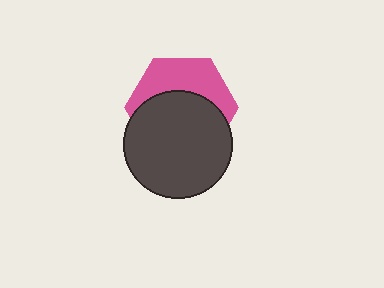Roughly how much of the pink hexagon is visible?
A small part of it is visible (roughly 41%).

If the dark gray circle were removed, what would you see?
You would see the complete pink hexagon.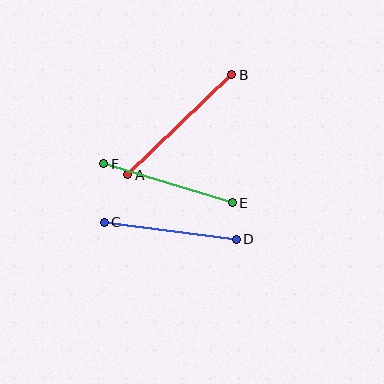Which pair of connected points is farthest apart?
Points A and B are farthest apart.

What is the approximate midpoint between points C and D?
The midpoint is at approximately (170, 231) pixels.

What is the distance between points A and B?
The distance is approximately 144 pixels.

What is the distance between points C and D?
The distance is approximately 133 pixels.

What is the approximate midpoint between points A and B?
The midpoint is at approximately (180, 125) pixels.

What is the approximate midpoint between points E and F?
The midpoint is at approximately (168, 183) pixels.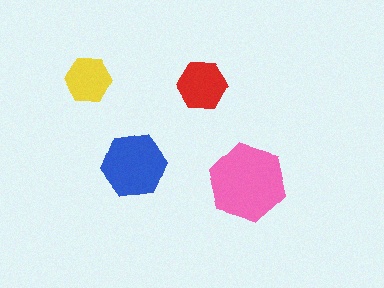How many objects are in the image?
There are 4 objects in the image.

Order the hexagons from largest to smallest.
the pink one, the blue one, the red one, the yellow one.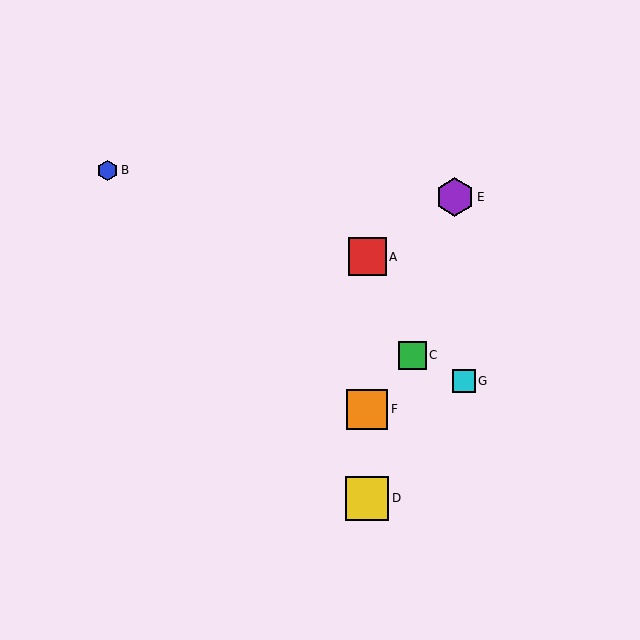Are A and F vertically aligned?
Yes, both are at x≈367.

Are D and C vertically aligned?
No, D is at x≈367 and C is at x≈412.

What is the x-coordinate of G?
Object G is at x≈464.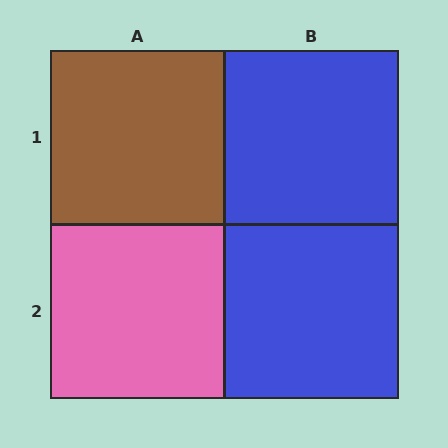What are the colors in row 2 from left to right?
Pink, blue.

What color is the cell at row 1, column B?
Blue.